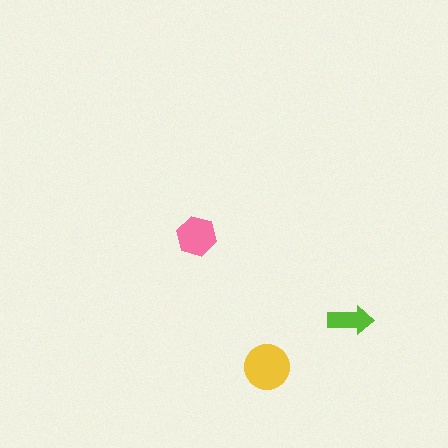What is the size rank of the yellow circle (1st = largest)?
1st.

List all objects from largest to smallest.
The yellow circle, the pink hexagon, the lime arrow.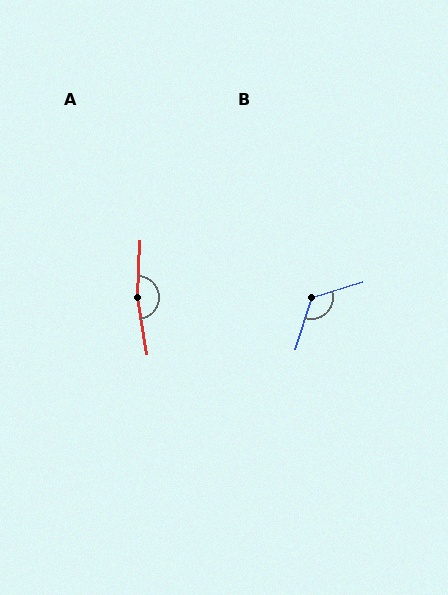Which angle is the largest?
A, at approximately 168 degrees.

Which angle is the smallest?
B, at approximately 125 degrees.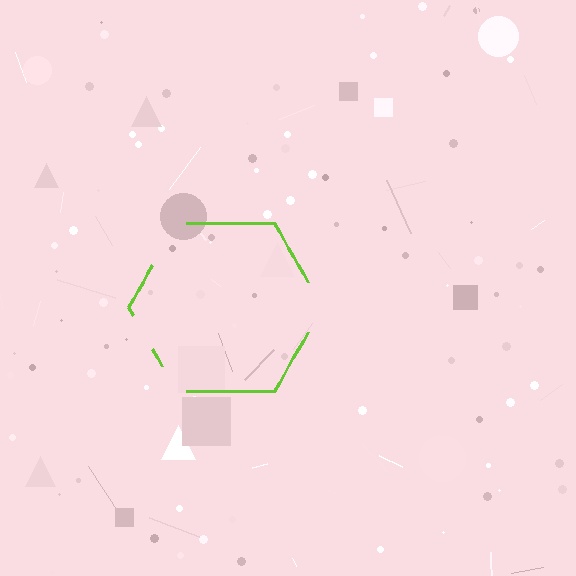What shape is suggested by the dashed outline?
The dashed outline suggests a hexagon.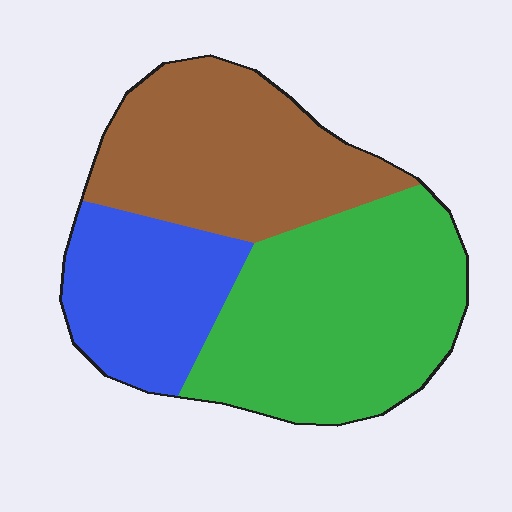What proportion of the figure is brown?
Brown takes up between a third and a half of the figure.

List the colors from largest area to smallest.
From largest to smallest: green, brown, blue.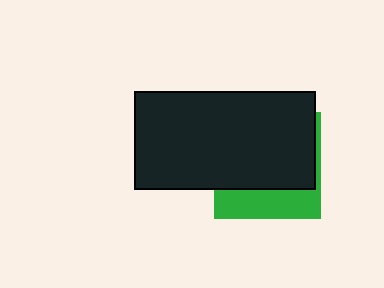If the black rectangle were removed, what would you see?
You would see the complete green square.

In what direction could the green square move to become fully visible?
The green square could move down. That would shift it out from behind the black rectangle entirely.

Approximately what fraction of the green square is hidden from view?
Roughly 68% of the green square is hidden behind the black rectangle.